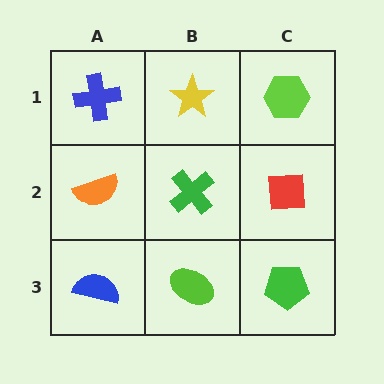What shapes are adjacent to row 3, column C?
A red square (row 2, column C), a lime ellipse (row 3, column B).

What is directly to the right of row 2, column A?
A green cross.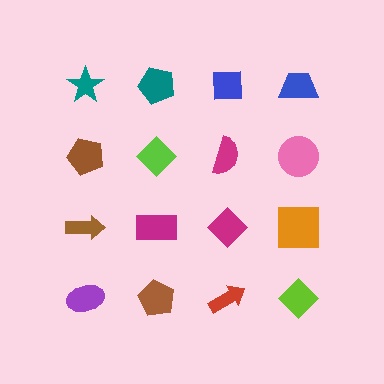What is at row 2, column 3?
A magenta semicircle.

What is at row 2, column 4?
A pink circle.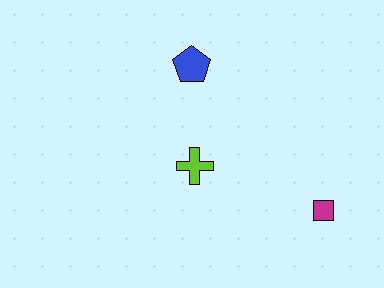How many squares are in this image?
There is 1 square.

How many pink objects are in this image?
There are no pink objects.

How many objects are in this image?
There are 3 objects.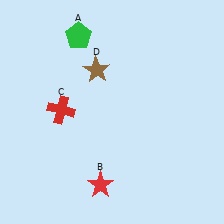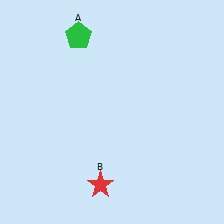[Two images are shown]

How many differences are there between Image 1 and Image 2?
There are 2 differences between the two images.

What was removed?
The red cross (C), the brown star (D) were removed in Image 2.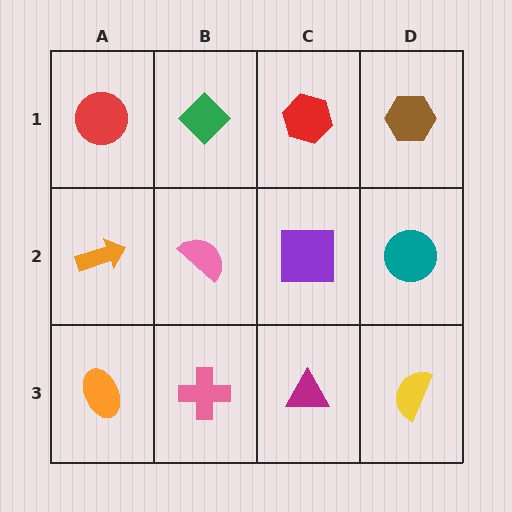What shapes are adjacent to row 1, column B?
A pink semicircle (row 2, column B), a red circle (row 1, column A), a red hexagon (row 1, column C).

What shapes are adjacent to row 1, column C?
A purple square (row 2, column C), a green diamond (row 1, column B), a brown hexagon (row 1, column D).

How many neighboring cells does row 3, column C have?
3.